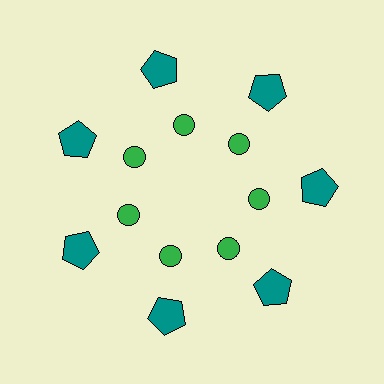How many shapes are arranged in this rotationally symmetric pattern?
There are 14 shapes, arranged in 7 groups of 2.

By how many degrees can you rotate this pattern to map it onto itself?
The pattern maps onto itself every 51 degrees of rotation.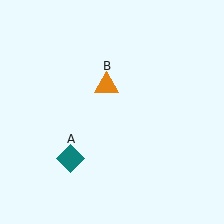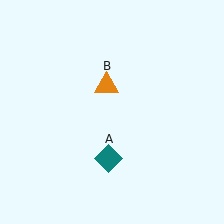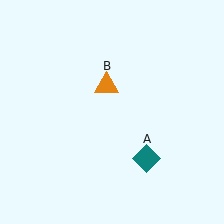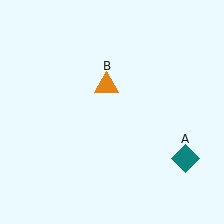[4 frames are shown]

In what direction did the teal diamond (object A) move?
The teal diamond (object A) moved right.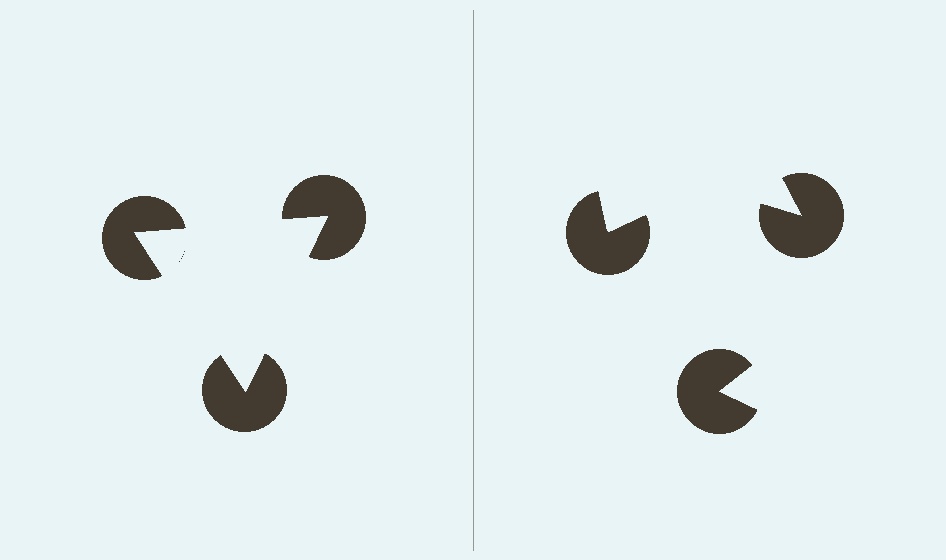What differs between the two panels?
The pac-man discs are positioned identically on both sides; only the wedge orientations differ. On the left they align to a triangle; on the right they are misaligned.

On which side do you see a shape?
An illusory triangle appears on the left side. On the right side the wedge cuts are rotated, so no coherent shape forms.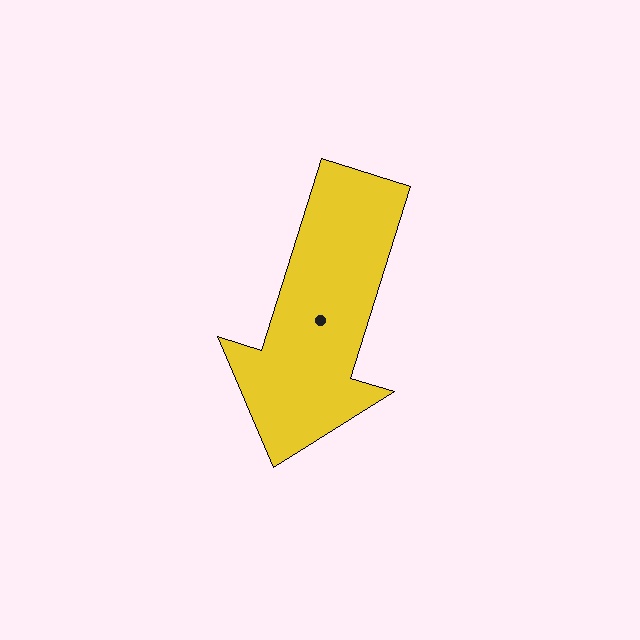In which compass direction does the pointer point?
South.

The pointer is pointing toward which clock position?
Roughly 7 o'clock.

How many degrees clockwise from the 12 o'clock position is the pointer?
Approximately 197 degrees.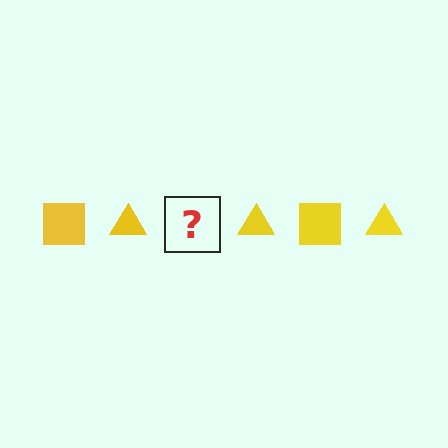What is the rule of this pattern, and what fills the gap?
The rule is that the pattern cycles through square, triangle shapes in yellow. The gap should be filled with a yellow square.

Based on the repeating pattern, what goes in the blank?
The blank should be a yellow square.